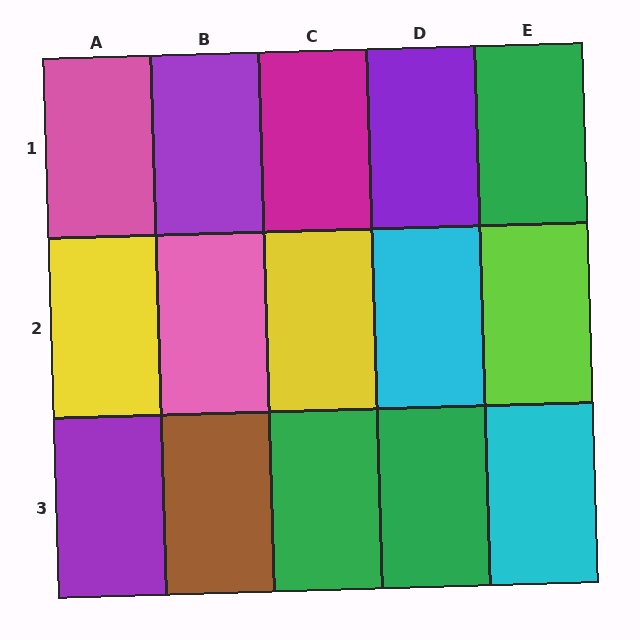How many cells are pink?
2 cells are pink.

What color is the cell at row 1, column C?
Magenta.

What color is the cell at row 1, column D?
Purple.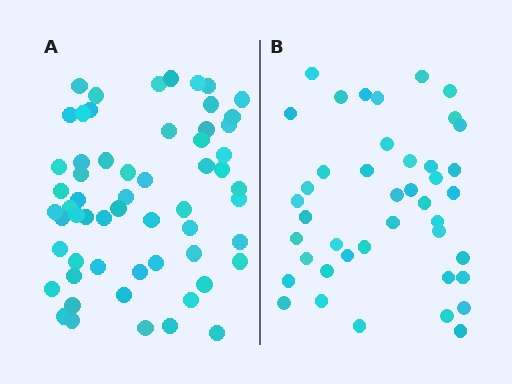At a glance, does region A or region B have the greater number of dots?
Region A (the left region) has more dots.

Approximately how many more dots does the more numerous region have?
Region A has approximately 15 more dots than region B.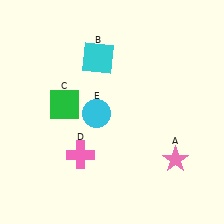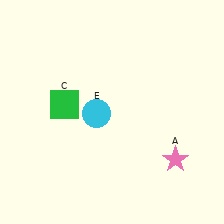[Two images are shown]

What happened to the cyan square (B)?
The cyan square (B) was removed in Image 2. It was in the top-left area of Image 1.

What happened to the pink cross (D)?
The pink cross (D) was removed in Image 2. It was in the bottom-left area of Image 1.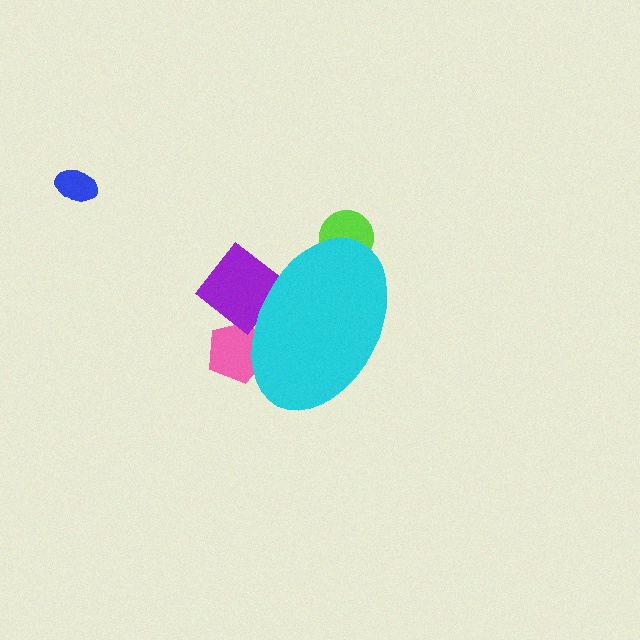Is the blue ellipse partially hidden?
No, the blue ellipse is fully visible.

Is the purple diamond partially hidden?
Yes, the purple diamond is partially hidden behind the cyan ellipse.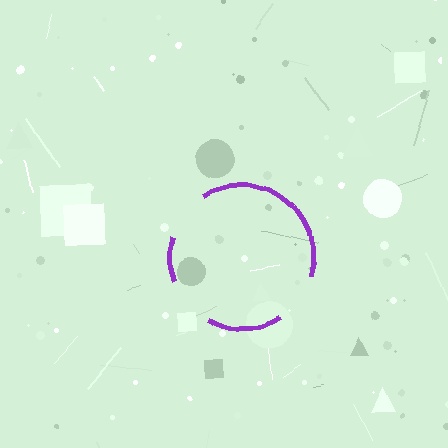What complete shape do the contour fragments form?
The contour fragments form a circle.